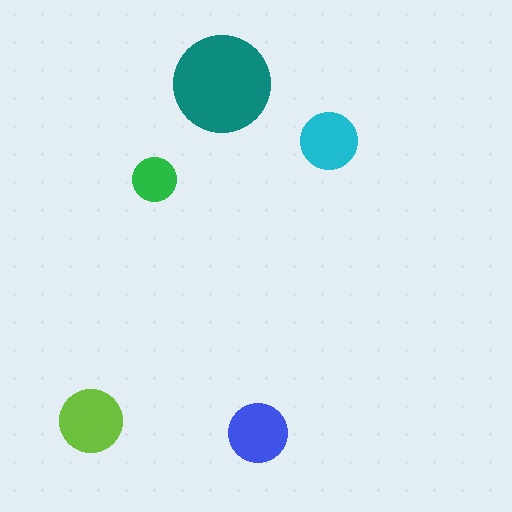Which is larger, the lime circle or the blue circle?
The lime one.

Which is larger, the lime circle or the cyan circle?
The lime one.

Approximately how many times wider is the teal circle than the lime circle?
About 1.5 times wider.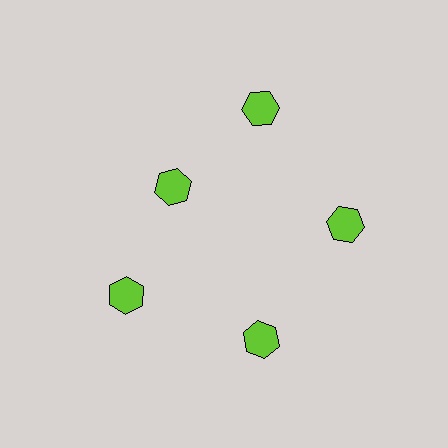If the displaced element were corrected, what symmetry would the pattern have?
It would have 5-fold rotational symmetry — the pattern would map onto itself every 72 degrees.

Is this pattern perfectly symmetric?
No. The 5 lime hexagons are arranged in a ring, but one element near the 10 o'clock position is pulled inward toward the center, breaking the 5-fold rotational symmetry.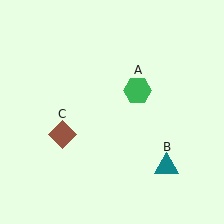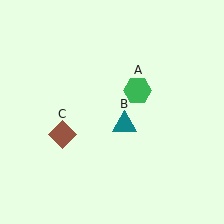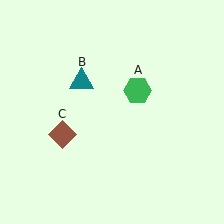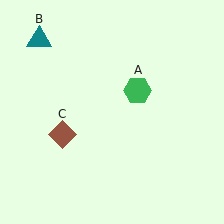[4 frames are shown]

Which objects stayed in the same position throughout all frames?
Green hexagon (object A) and brown diamond (object C) remained stationary.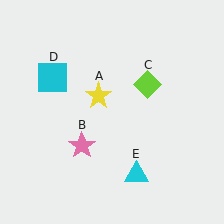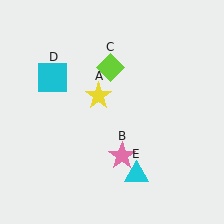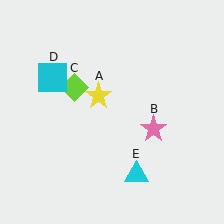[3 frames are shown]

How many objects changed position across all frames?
2 objects changed position: pink star (object B), lime diamond (object C).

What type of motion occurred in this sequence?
The pink star (object B), lime diamond (object C) rotated counterclockwise around the center of the scene.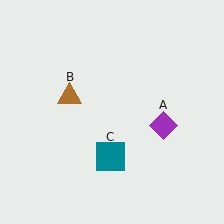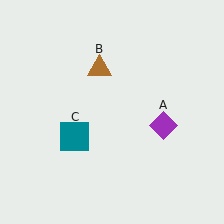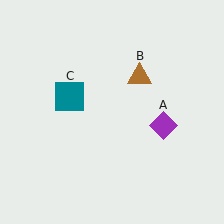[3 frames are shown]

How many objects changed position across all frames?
2 objects changed position: brown triangle (object B), teal square (object C).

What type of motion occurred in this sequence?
The brown triangle (object B), teal square (object C) rotated clockwise around the center of the scene.